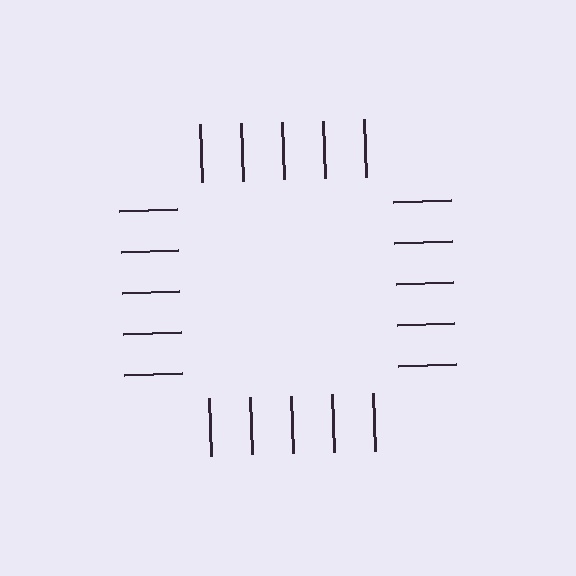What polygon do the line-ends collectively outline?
An illusory square — the line segments terminate on its edges but no continuous stroke is drawn.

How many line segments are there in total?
20 — 5 along each of the 4 edges.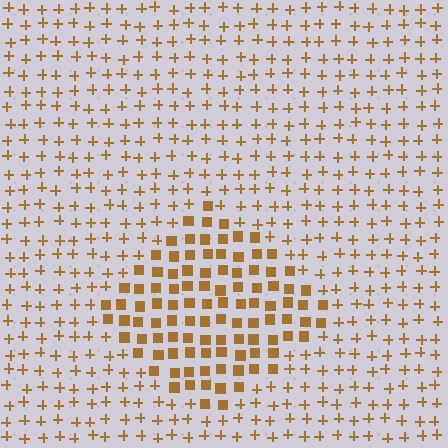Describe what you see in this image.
The image is filled with small brown elements arranged in a uniform grid. A diamond-shaped region contains squares, while the surrounding area contains plus signs. The boundary is defined purely by the change in element shape.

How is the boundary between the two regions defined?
The boundary is defined by a change in element shape: squares inside vs. plus signs outside. All elements share the same color and spacing.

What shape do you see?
I see a diamond.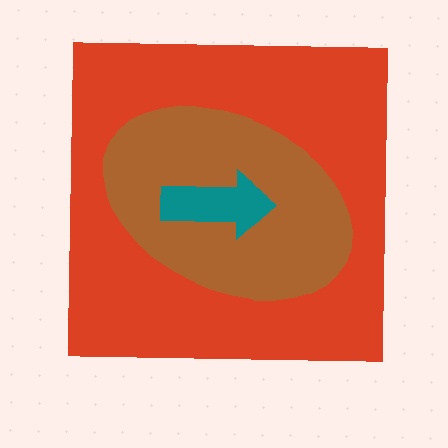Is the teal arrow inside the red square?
Yes.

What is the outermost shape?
The red square.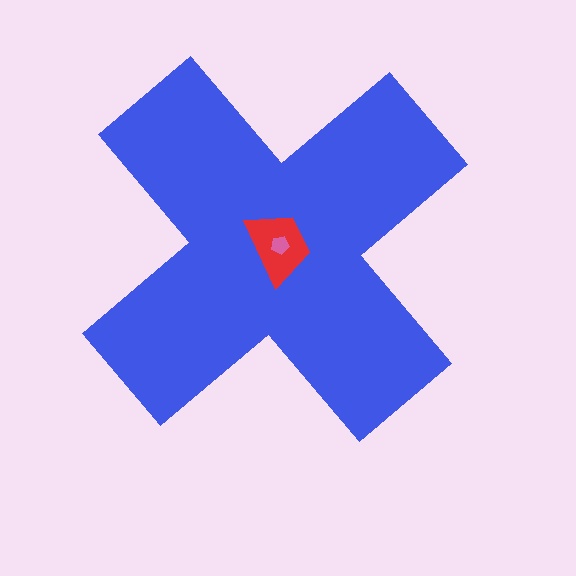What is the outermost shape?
The blue cross.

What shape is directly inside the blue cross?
The red trapezoid.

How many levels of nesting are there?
3.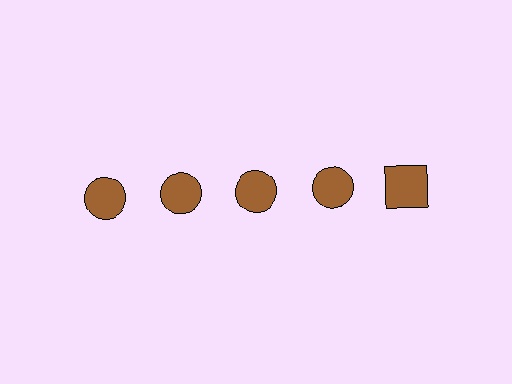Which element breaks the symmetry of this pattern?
The brown square in the top row, rightmost column breaks the symmetry. All other shapes are brown circles.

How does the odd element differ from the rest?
It has a different shape: square instead of circle.